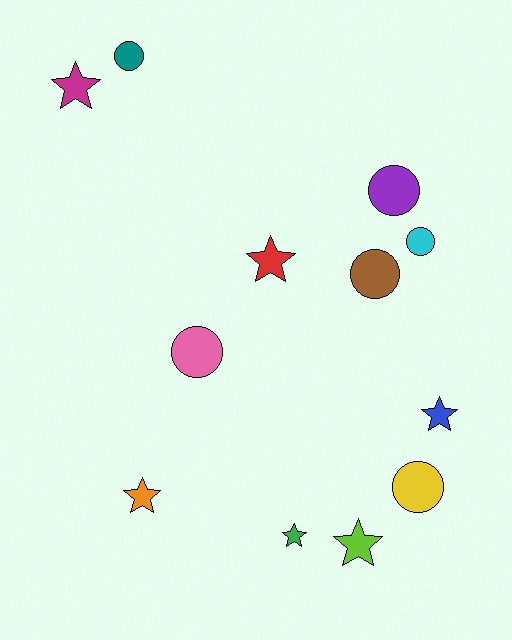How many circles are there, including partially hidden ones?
There are 6 circles.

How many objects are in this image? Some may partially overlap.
There are 12 objects.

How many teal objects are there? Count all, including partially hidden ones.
There is 1 teal object.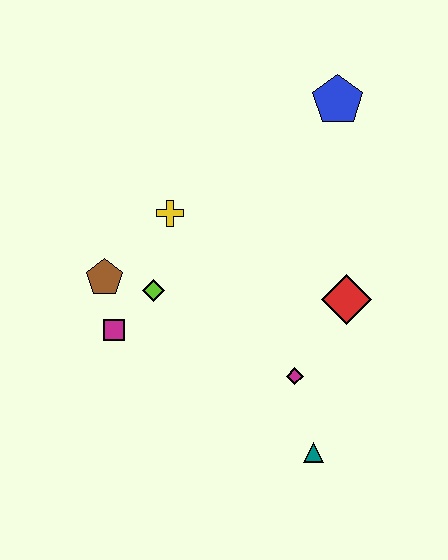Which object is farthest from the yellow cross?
The teal triangle is farthest from the yellow cross.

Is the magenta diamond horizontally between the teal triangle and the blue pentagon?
No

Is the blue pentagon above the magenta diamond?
Yes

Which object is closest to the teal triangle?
The magenta diamond is closest to the teal triangle.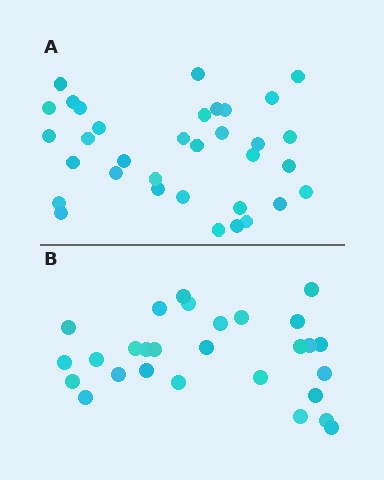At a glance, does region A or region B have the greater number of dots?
Region A (the top region) has more dots.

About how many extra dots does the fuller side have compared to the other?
Region A has about 6 more dots than region B.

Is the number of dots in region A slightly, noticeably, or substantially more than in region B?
Region A has only slightly more — the two regions are fairly close. The ratio is roughly 1.2 to 1.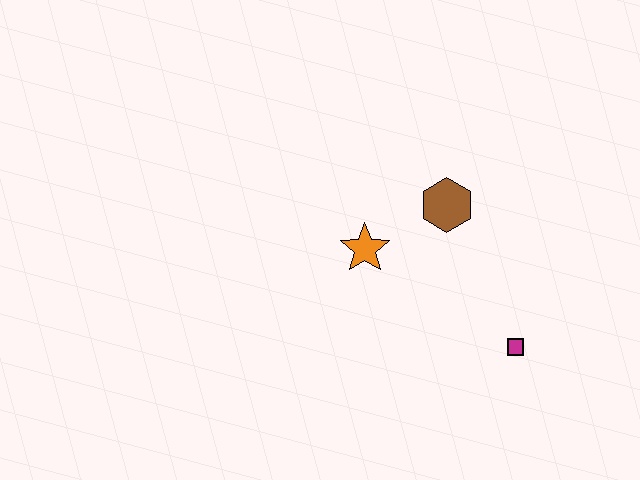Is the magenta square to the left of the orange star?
No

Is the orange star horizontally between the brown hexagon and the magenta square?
No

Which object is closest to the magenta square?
The brown hexagon is closest to the magenta square.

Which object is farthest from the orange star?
The magenta square is farthest from the orange star.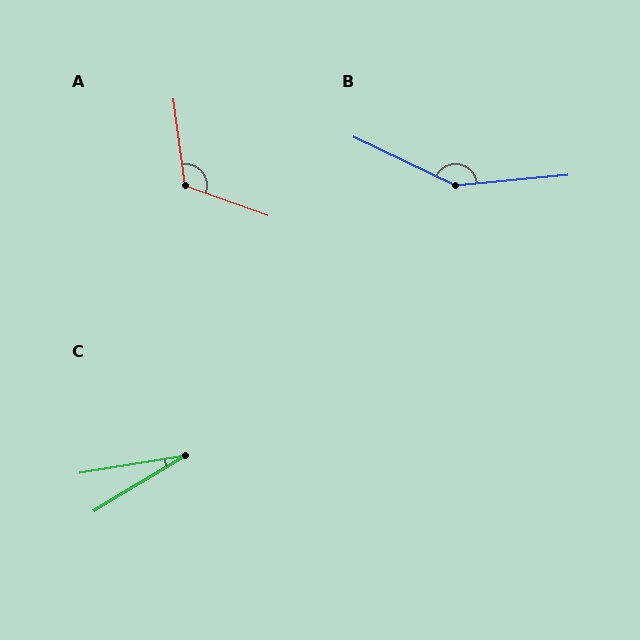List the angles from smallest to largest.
C (22°), A (118°), B (149°).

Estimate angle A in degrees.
Approximately 118 degrees.